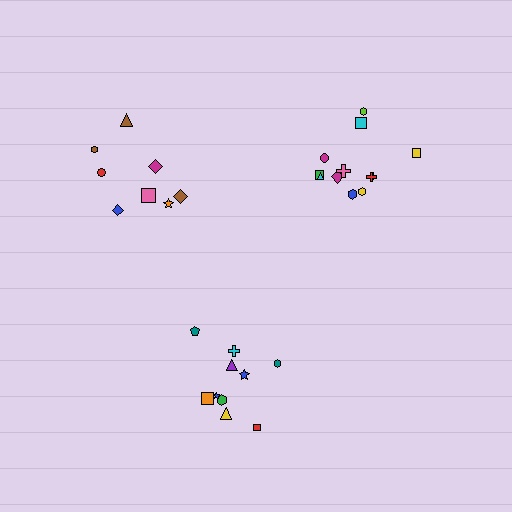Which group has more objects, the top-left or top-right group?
The top-right group.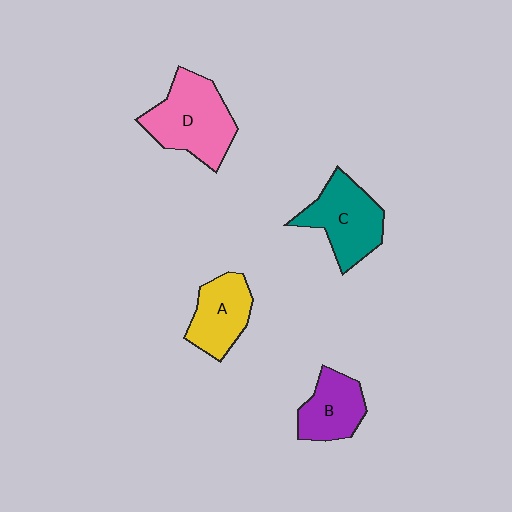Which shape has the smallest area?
Shape B (purple).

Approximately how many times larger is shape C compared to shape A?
Approximately 1.2 times.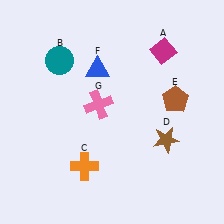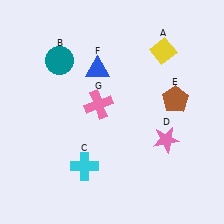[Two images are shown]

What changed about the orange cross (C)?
In Image 1, C is orange. In Image 2, it changed to cyan.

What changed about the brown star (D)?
In Image 1, D is brown. In Image 2, it changed to pink.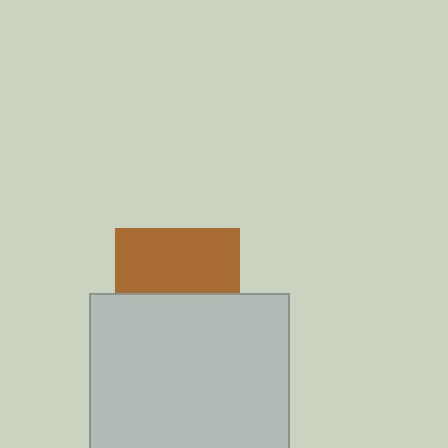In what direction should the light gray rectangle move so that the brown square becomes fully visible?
The light gray rectangle should move down. That is the shortest direction to clear the overlap and leave the brown square fully visible.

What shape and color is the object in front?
The object in front is a light gray rectangle.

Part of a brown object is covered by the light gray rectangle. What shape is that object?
It is a square.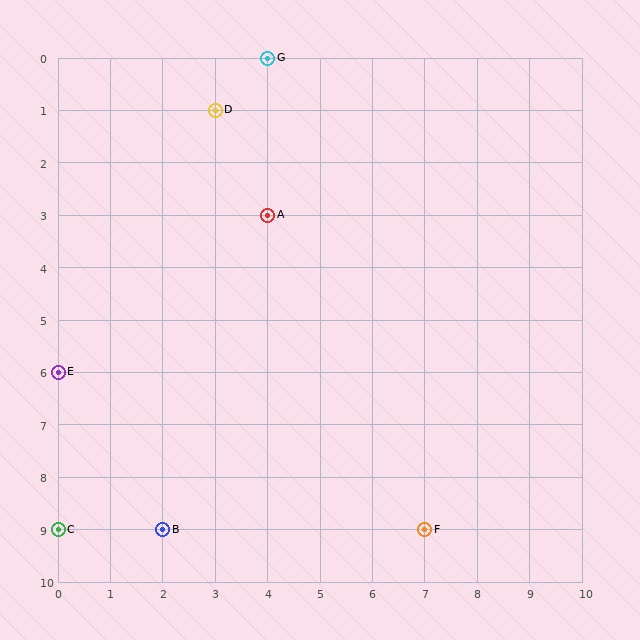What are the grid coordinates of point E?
Point E is at grid coordinates (0, 6).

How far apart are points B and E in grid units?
Points B and E are 2 columns and 3 rows apart (about 3.6 grid units diagonally).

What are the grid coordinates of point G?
Point G is at grid coordinates (4, 0).